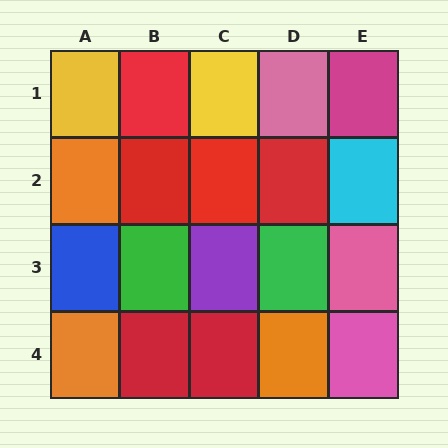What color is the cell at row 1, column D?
Pink.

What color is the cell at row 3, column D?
Green.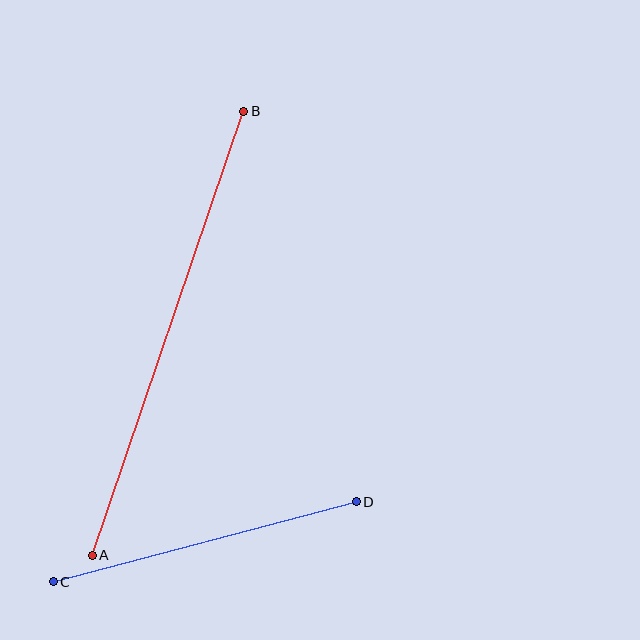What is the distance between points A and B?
The distance is approximately 469 pixels.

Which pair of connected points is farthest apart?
Points A and B are farthest apart.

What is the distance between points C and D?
The distance is approximately 313 pixels.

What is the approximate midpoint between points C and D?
The midpoint is at approximately (205, 542) pixels.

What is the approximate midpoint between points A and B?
The midpoint is at approximately (168, 333) pixels.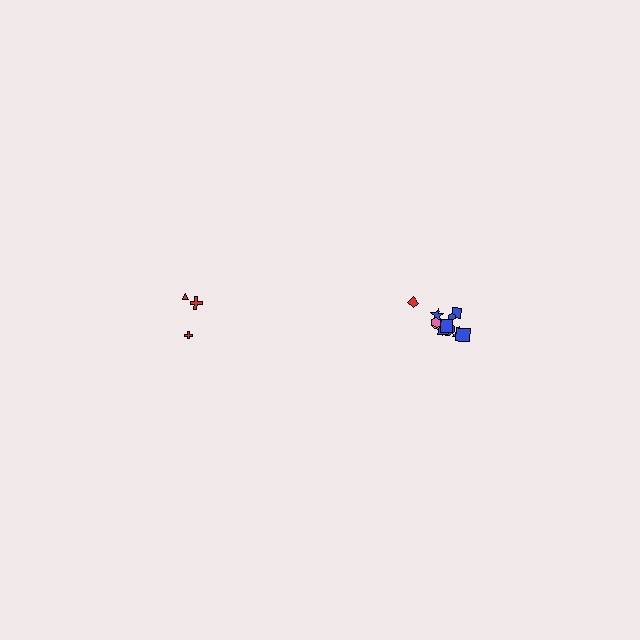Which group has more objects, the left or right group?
The right group.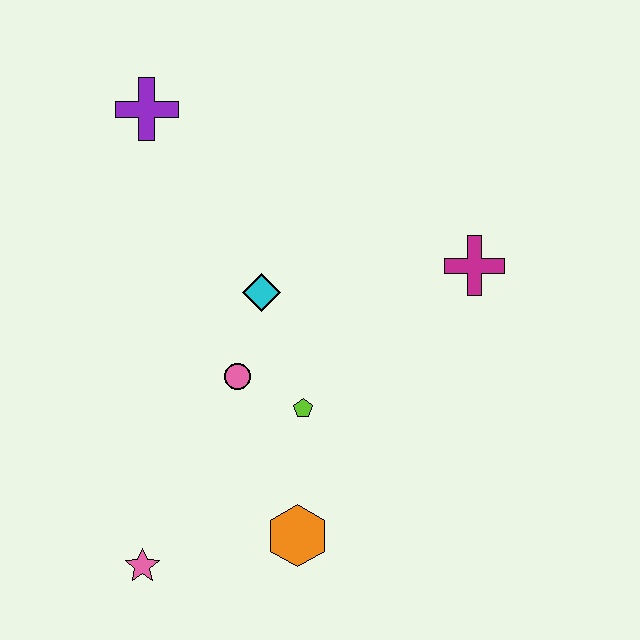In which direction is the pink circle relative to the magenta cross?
The pink circle is to the left of the magenta cross.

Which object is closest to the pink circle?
The lime pentagon is closest to the pink circle.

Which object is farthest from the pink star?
The purple cross is farthest from the pink star.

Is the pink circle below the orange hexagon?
No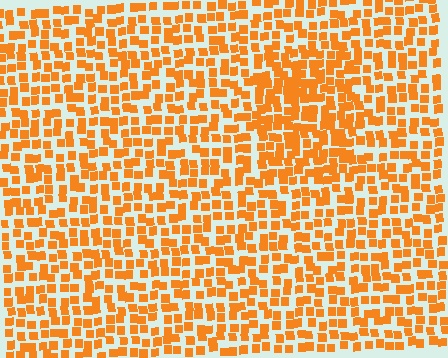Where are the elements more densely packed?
The elements are more densely packed inside the rectangle boundary.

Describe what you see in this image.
The image contains small orange elements arranged at two different densities. A rectangle-shaped region is visible where the elements are more densely packed than the surrounding area.